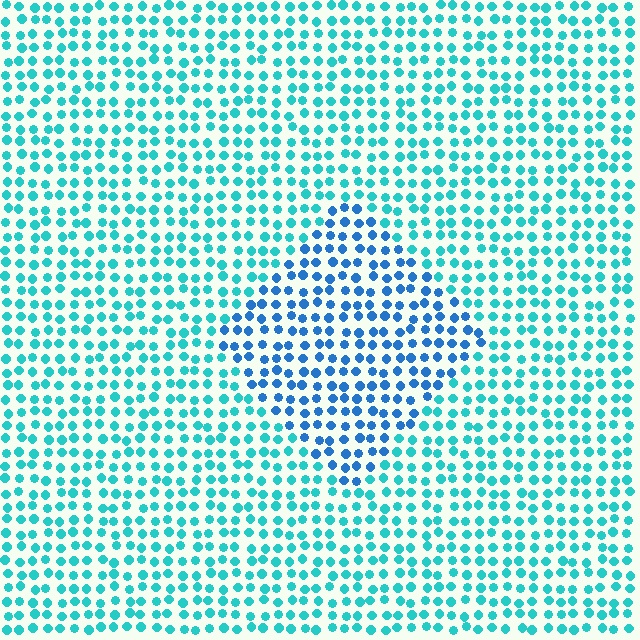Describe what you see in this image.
The image is filled with small cyan elements in a uniform arrangement. A diamond-shaped region is visible where the elements are tinted to a slightly different hue, forming a subtle color boundary.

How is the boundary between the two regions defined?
The boundary is defined purely by a slight shift in hue (about 33 degrees). Spacing, size, and orientation are identical on both sides.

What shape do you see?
I see a diamond.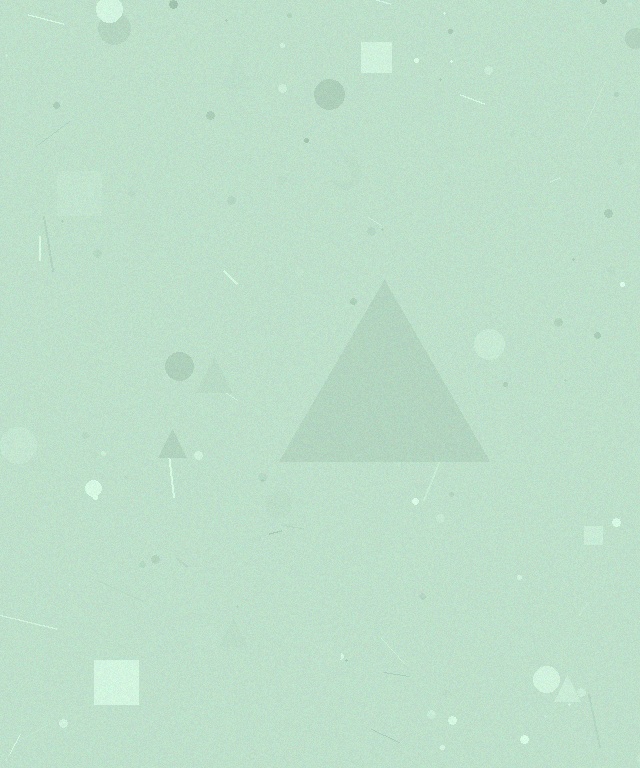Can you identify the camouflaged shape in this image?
The camouflaged shape is a triangle.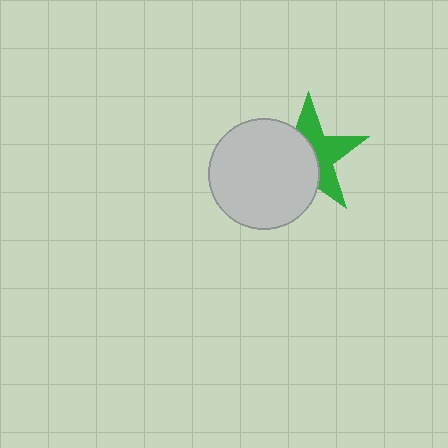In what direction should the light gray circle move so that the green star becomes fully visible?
The light gray circle should move left. That is the shortest direction to clear the overlap and leave the green star fully visible.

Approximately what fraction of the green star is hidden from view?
Roughly 52% of the green star is hidden behind the light gray circle.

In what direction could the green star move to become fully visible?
The green star could move right. That would shift it out from behind the light gray circle entirely.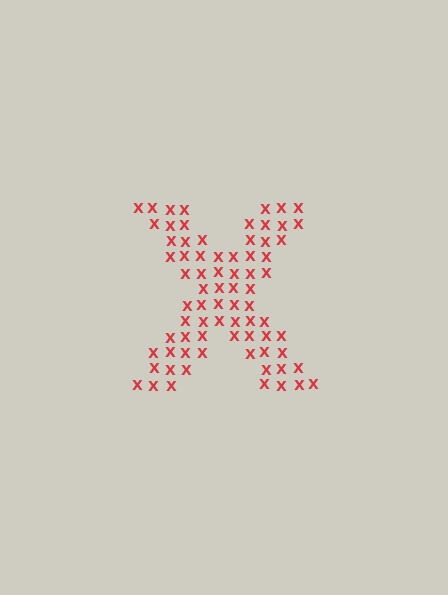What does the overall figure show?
The overall figure shows the letter X.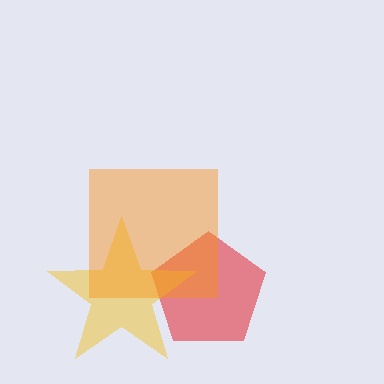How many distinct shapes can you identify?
There are 3 distinct shapes: a red pentagon, a yellow star, an orange square.